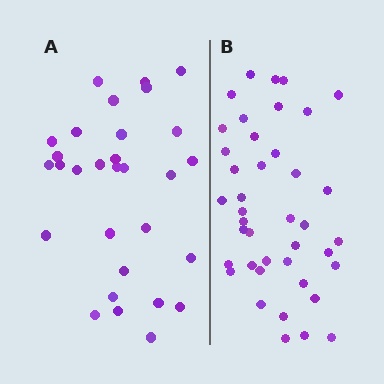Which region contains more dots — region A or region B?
Region B (the right region) has more dots.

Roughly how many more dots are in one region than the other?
Region B has roughly 12 or so more dots than region A.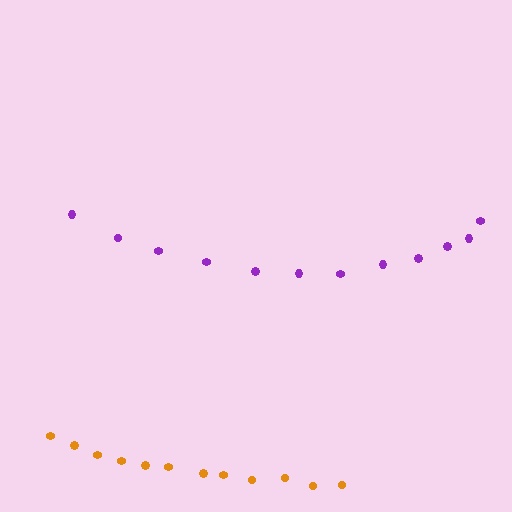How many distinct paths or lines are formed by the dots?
There are 2 distinct paths.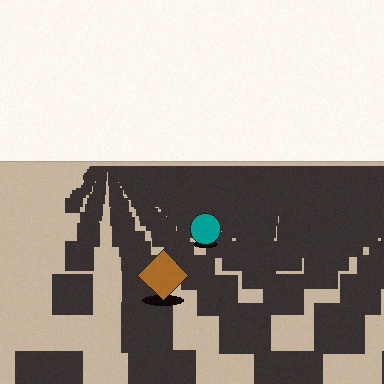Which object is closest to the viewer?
The brown diamond is closest. The texture marks near it are larger and more spread out.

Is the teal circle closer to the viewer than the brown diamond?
No. The brown diamond is closer — you can tell from the texture gradient: the ground texture is coarser near it.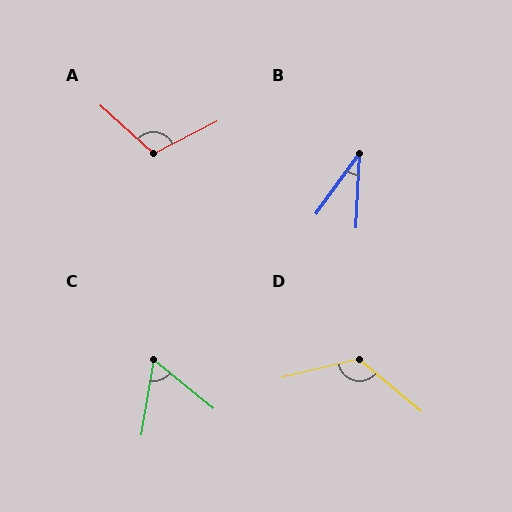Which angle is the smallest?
B, at approximately 33 degrees.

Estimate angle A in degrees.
Approximately 111 degrees.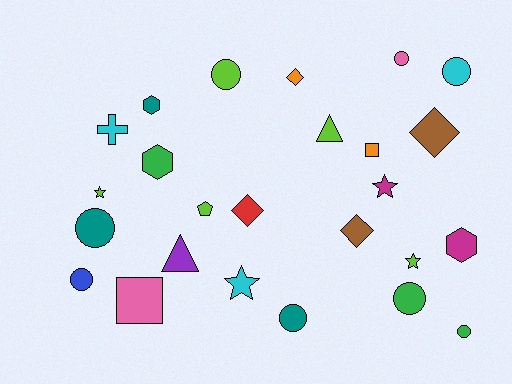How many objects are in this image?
There are 25 objects.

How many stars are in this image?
There are 4 stars.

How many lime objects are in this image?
There are 5 lime objects.